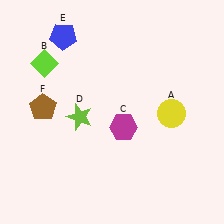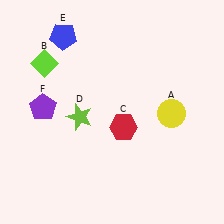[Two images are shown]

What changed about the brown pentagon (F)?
In Image 1, F is brown. In Image 2, it changed to purple.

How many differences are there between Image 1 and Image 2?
There are 2 differences between the two images.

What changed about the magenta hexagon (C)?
In Image 1, C is magenta. In Image 2, it changed to red.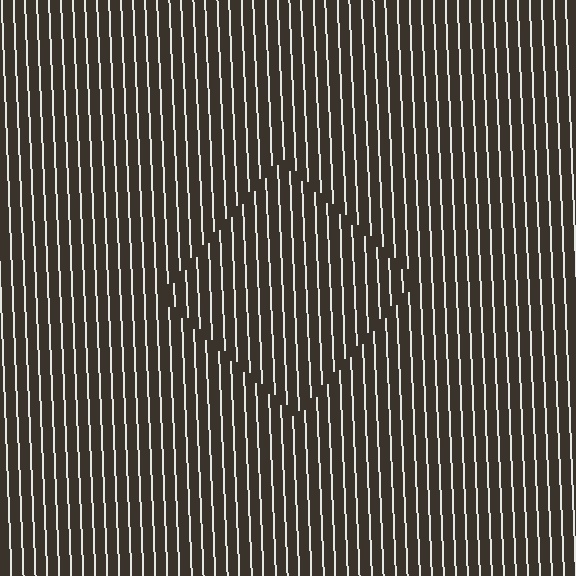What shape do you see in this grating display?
An illusory square. The interior of the shape contains the same grating, shifted by half a period — the contour is defined by the phase discontinuity where line-ends from the inner and outer gratings abut.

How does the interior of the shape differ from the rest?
The interior of the shape contains the same grating, shifted by half a period — the contour is defined by the phase discontinuity where line-ends from the inner and outer gratings abut.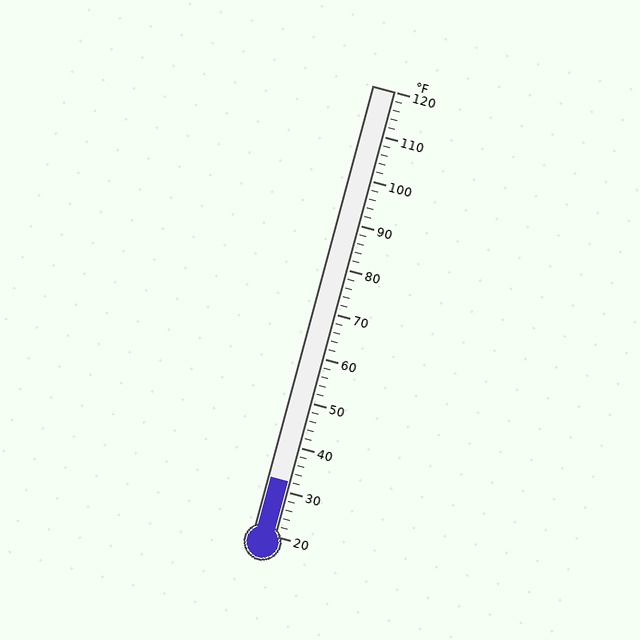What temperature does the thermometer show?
The thermometer shows approximately 32°F.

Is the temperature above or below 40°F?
The temperature is below 40°F.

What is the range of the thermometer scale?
The thermometer scale ranges from 20°F to 120°F.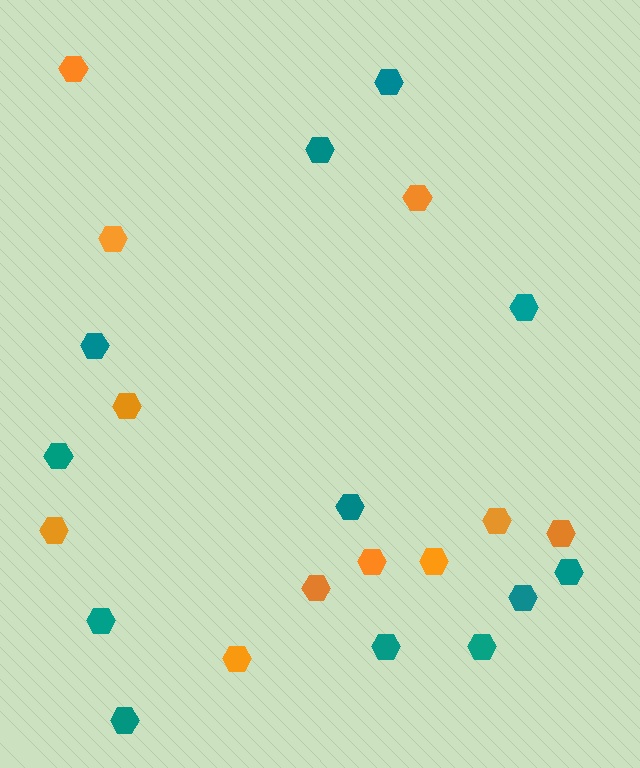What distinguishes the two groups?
There are 2 groups: one group of teal hexagons (12) and one group of orange hexagons (11).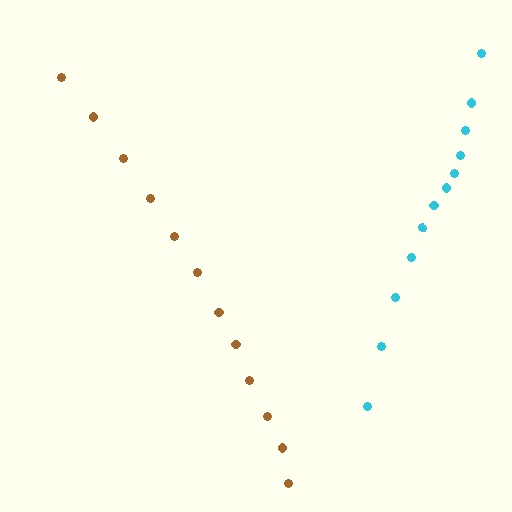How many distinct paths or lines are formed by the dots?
There are 2 distinct paths.